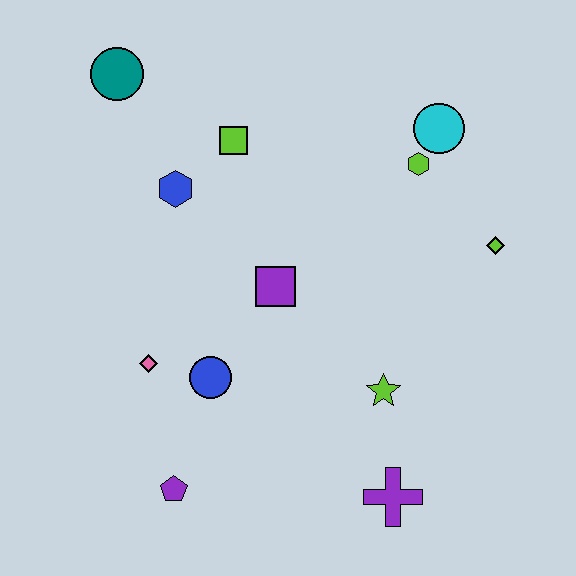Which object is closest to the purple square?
The blue circle is closest to the purple square.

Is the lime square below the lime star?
No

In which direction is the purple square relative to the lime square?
The purple square is below the lime square.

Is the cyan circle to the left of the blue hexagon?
No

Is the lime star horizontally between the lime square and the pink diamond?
No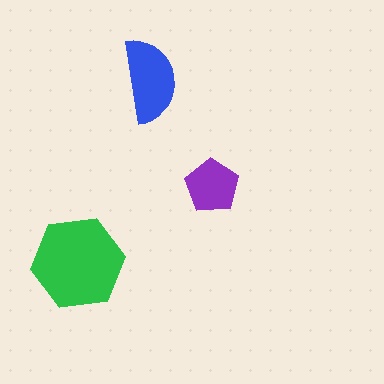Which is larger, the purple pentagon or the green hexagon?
The green hexagon.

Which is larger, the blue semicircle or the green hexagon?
The green hexagon.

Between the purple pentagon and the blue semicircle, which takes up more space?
The blue semicircle.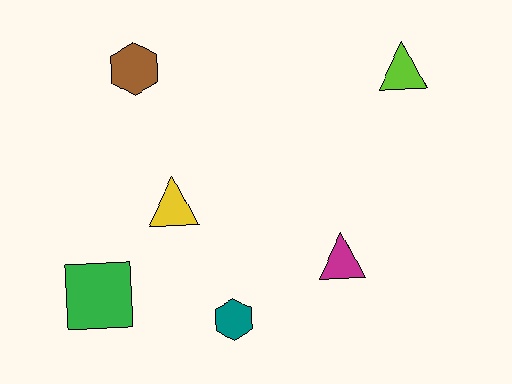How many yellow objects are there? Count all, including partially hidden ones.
There is 1 yellow object.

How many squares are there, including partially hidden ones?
There is 1 square.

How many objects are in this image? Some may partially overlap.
There are 6 objects.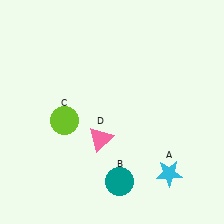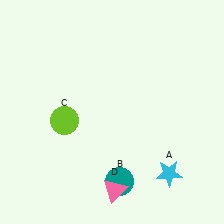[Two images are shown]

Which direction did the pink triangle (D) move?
The pink triangle (D) moved down.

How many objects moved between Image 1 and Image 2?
1 object moved between the two images.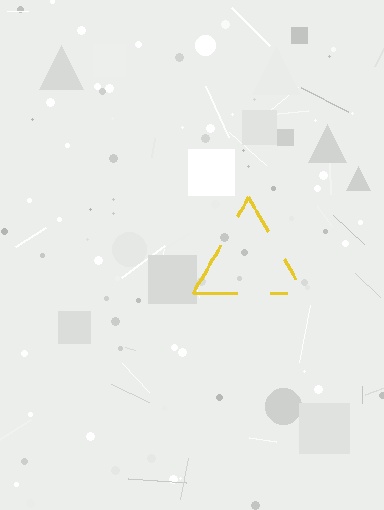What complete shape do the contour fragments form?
The contour fragments form a triangle.